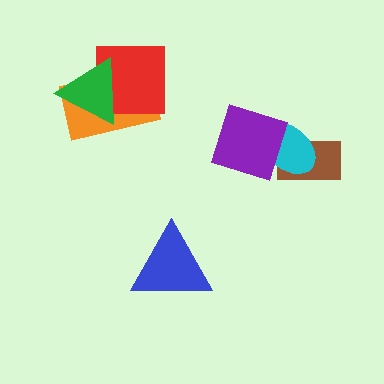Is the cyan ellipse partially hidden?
Yes, it is partially covered by another shape.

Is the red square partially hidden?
Yes, it is partially covered by another shape.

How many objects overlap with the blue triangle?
0 objects overlap with the blue triangle.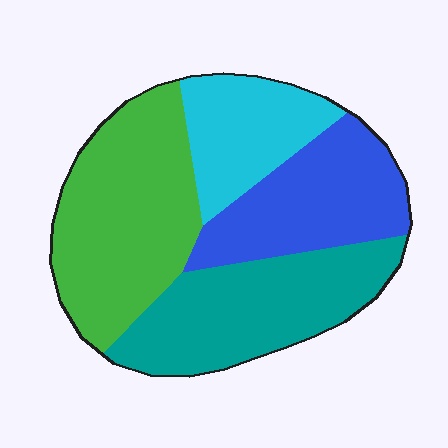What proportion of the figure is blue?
Blue takes up about one quarter (1/4) of the figure.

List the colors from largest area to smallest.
From largest to smallest: green, teal, blue, cyan.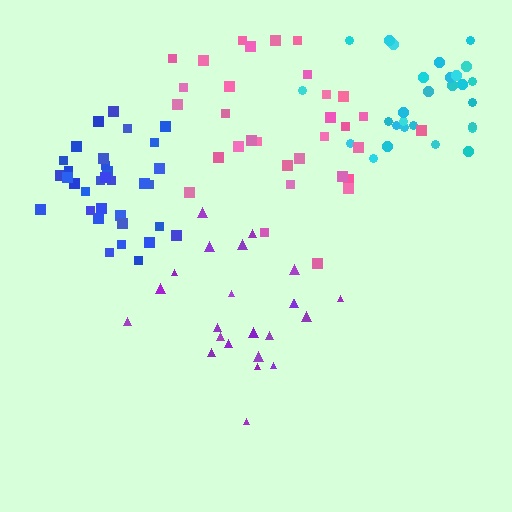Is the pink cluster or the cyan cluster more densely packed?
Cyan.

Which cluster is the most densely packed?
Blue.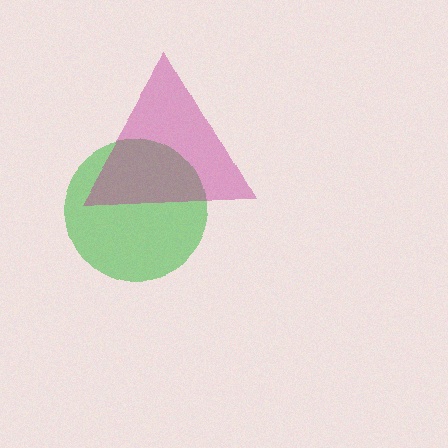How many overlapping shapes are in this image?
There are 2 overlapping shapes in the image.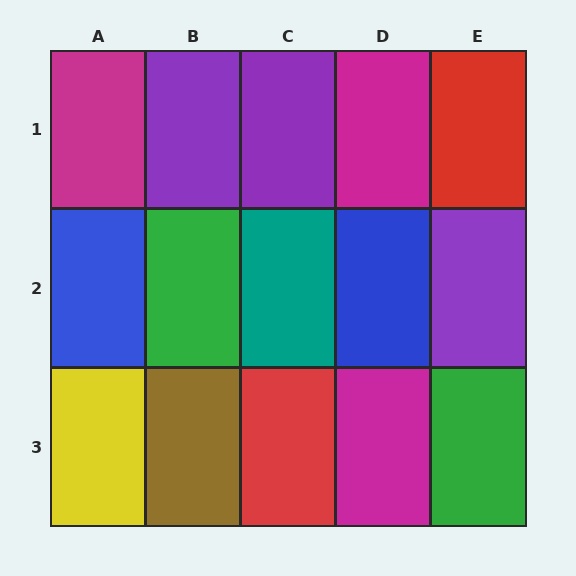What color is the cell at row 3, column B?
Brown.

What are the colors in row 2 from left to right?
Blue, green, teal, blue, purple.